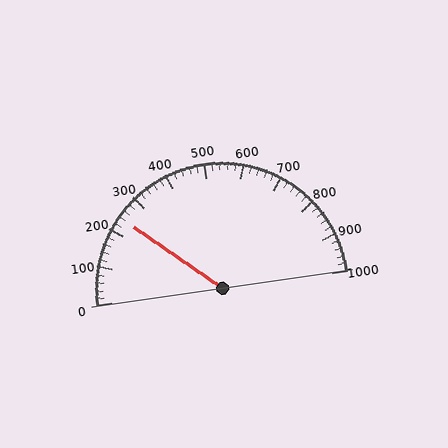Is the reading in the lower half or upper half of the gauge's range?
The reading is in the lower half of the range (0 to 1000).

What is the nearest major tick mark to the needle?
The nearest major tick mark is 200.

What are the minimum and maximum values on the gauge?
The gauge ranges from 0 to 1000.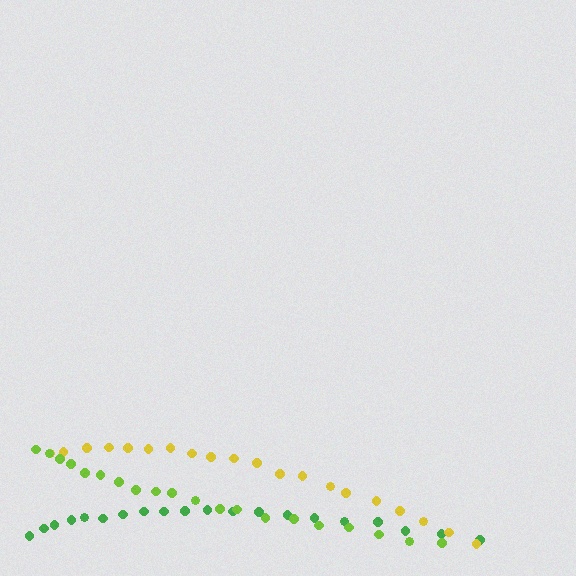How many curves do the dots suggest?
There are 3 distinct paths.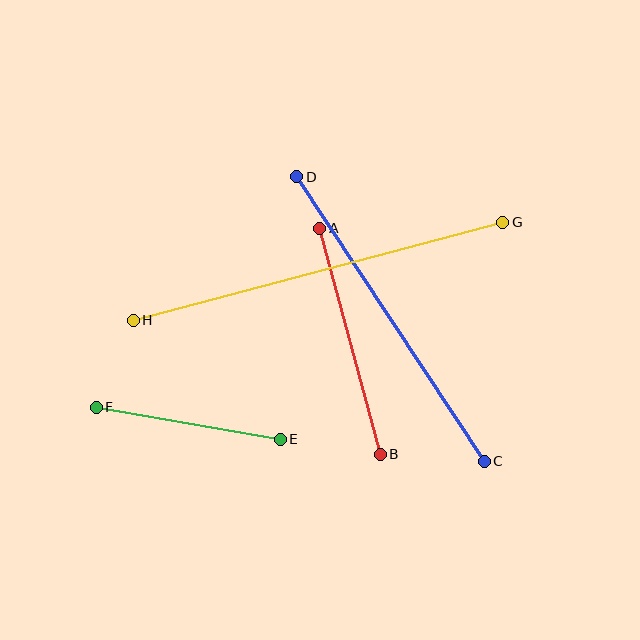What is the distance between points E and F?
The distance is approximately 187 pixels.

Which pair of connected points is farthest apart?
Points G and H are farthest apart.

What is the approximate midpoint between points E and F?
The midpoint is at approximately (188, 423) pixels.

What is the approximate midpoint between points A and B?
The midpoint is at approximately (350, 341) pixels.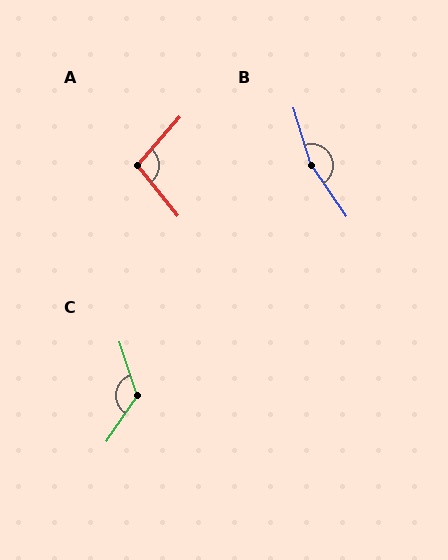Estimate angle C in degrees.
Approximately 127 degrees.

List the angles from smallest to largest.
A (100°), C (127°), B (163°).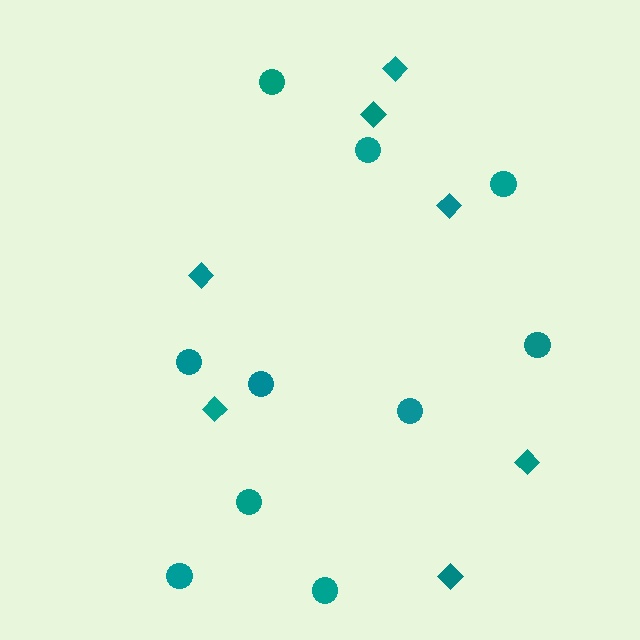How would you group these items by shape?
There are 2 groups: one group of diamonds (7) and one group of circles (10).